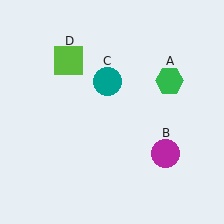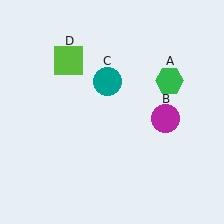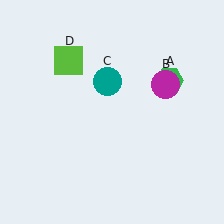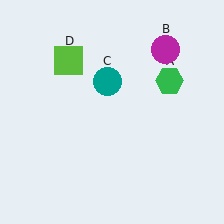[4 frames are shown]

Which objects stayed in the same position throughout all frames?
Green hexagon (object A) and teal circle (object C) and lime square (object D) remained stationary.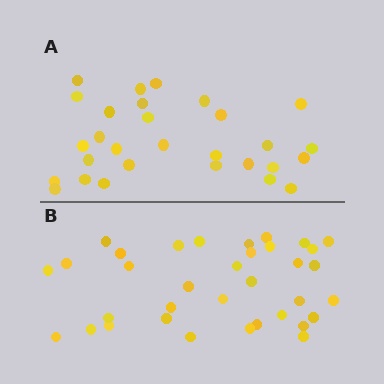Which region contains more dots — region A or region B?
Region B (the bottom region) has more dots.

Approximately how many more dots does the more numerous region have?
Region B has about 6 more dots than region A.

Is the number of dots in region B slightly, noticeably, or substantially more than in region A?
Region B has only slightly more — the two regions are fairly close. The ratio is roughly 1.2 to 1.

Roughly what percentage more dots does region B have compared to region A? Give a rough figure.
About 20% more.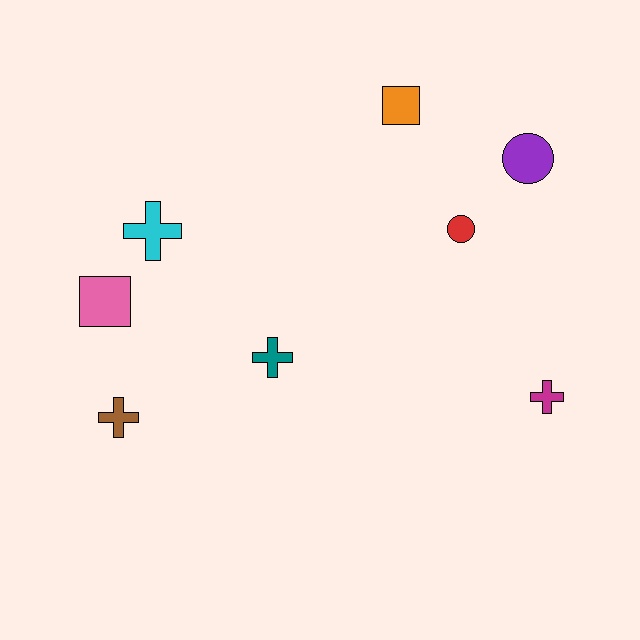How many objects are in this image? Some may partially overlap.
There are 8 objects.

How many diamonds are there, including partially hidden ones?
There are no diamonds.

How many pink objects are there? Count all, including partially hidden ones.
There is 1 pink object.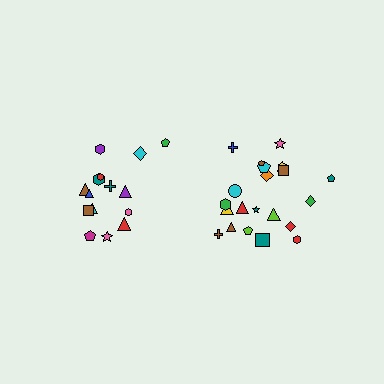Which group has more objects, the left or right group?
The right group.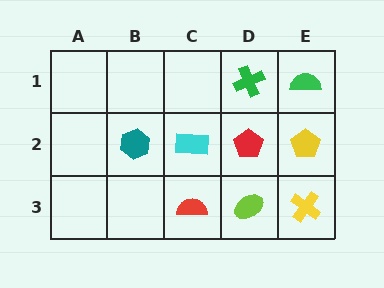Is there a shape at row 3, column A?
No, that cell is empty.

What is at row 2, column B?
A teal hexagon.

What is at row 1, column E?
A green semicircle.